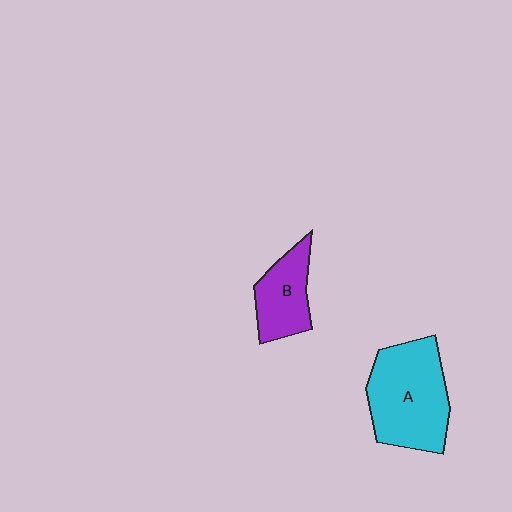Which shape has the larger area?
Shape A (cyan).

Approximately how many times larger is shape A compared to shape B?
Approximately 1.8 times.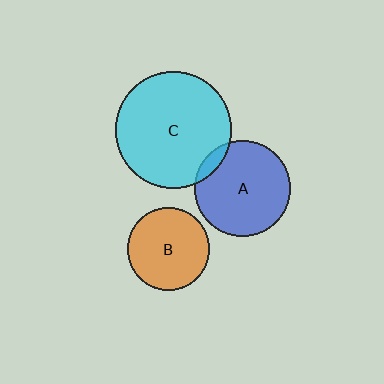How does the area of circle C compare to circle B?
Approximately 2.0 times.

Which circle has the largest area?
Circle C (cyan).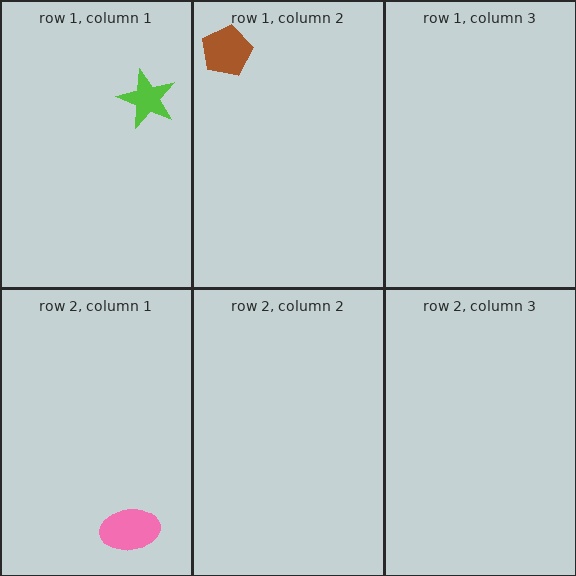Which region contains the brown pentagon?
The row 1, column 2 region.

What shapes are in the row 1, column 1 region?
The lime star.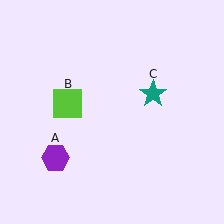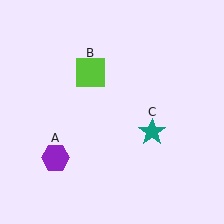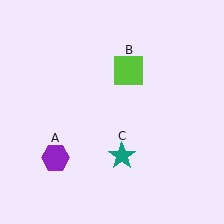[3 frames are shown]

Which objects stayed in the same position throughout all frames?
Purple hexagon (object A) remained stationary.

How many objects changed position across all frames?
2 objects changed position: lime square (object B), teal star (object C).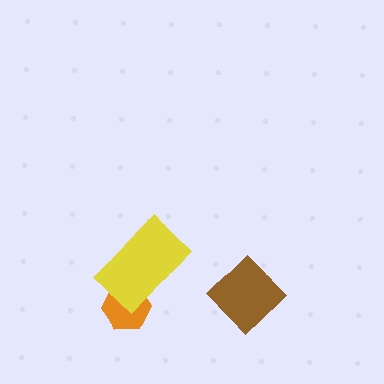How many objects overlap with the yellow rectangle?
1 object overlaps with the yellow rectangle.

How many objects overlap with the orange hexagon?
1 object overlaps with the orange hexagon.